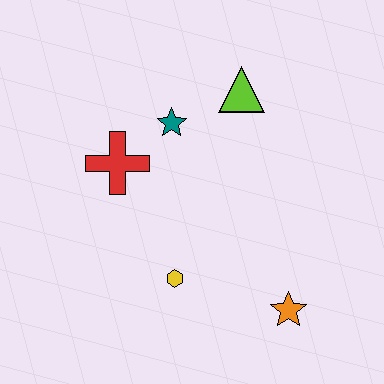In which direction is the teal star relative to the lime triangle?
The teal star is to the left of the lime triangle.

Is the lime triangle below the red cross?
No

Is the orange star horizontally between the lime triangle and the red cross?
No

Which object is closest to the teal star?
The red cross is closest to the teal star.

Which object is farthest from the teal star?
The orange star is farthest from the teal star.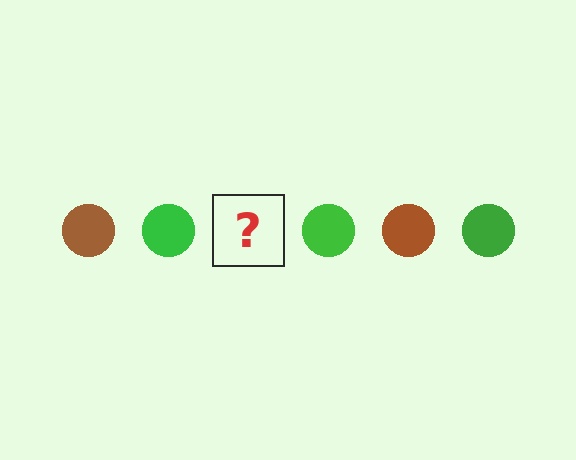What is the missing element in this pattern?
The missing element is a brown circle.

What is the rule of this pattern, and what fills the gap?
The rule is that the pattern cycles through brown, green circles. The gap should be filled with a brown circle.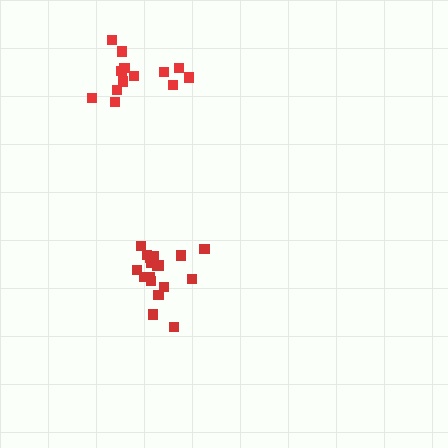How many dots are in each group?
Group 1: 18 dots, Group 2: 13 dots (31 total).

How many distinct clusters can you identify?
There are 2 distinct clusters.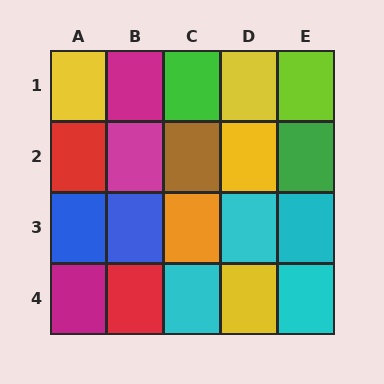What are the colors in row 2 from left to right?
Red, magenta, brown, yellow, green.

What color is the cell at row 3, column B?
Blue.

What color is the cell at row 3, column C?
Orange.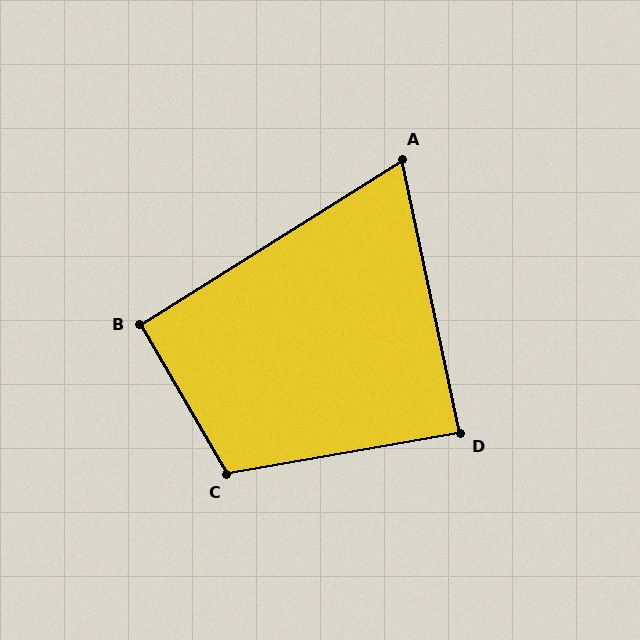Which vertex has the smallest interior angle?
A, at approximately 70 degrees.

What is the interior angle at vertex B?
Approximately 92 degrees (approximately right).